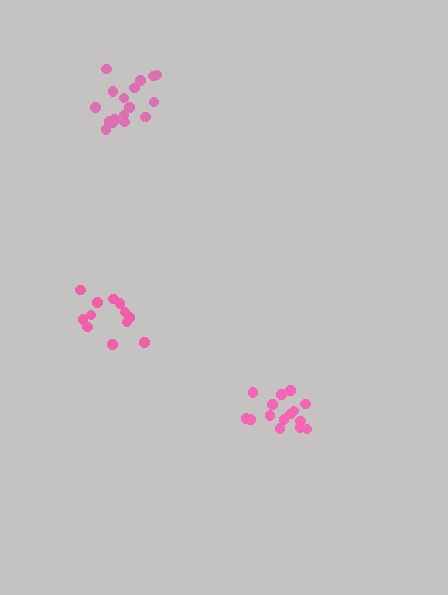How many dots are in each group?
Group 1: 15 dots, Group 2: 17 dots, Group 3: 12 dots (44 total).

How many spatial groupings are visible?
There are 3 spatial groupings.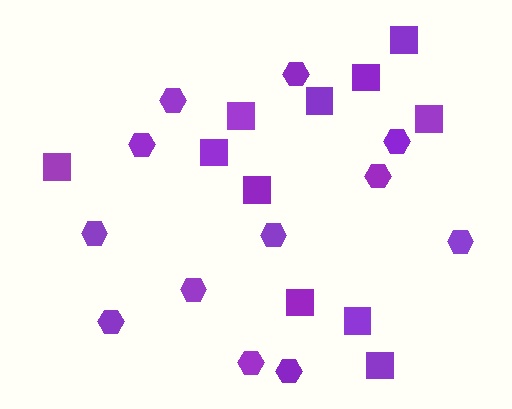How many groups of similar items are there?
There are 2 groups: one group of hexagons (12) and one group of squares (11).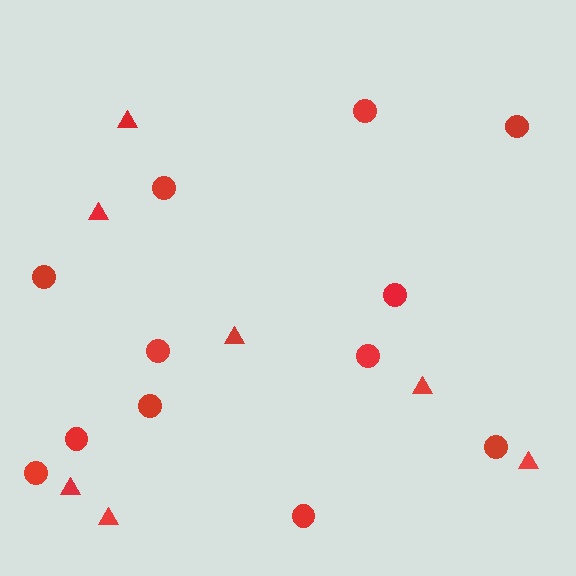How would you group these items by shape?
There are 2 groups: one group of triangles (7) and one group of circles (12).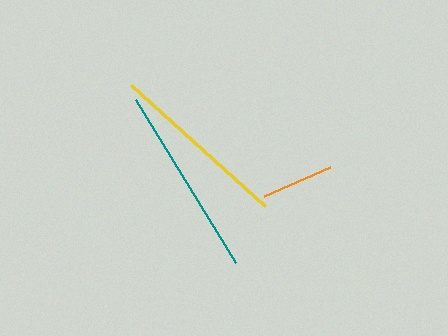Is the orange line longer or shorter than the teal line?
The teal line is longer than the orange line.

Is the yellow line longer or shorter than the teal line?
The teal line is longer than the yellow line.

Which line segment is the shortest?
The orange line is the shortest at approximately 72 pixels.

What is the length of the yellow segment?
The yellow segment is approximately 180 pixels long.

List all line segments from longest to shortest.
From longest to shortest: teal, yellow, orange.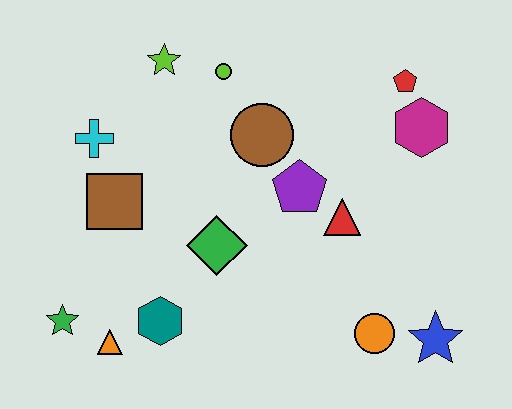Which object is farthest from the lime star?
The blue star is farthest from the lime star.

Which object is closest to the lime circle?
The lime star is closest to the lime circle.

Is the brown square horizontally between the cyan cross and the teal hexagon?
Yes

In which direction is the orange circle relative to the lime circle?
The orange circle is below the lime circle.